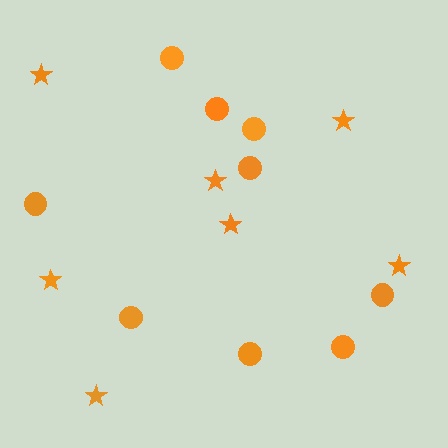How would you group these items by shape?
There are 2 groups: one group of stars (7) and one group of circles (9).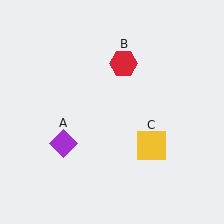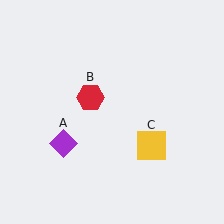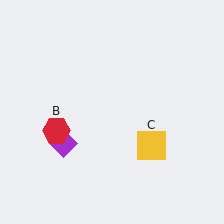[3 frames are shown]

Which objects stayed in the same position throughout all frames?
Purple diamond (object A) and yellow square (object C) remained stationary.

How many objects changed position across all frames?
1 object changed position: red hexagon (object B).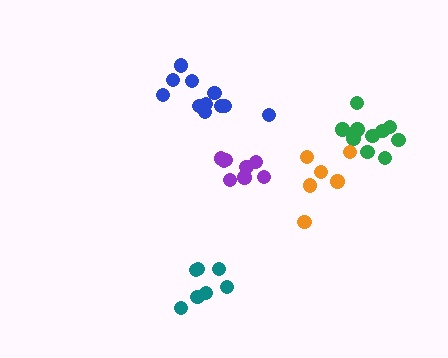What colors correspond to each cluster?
The clusters are colored: purple, green, orange, blue, teal.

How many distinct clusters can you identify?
There are 5 distinct clusters.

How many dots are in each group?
Group 1: 8 dots, Group 2: 10 dots, Group 3: 6 dots, Group 4: 11 dots, Group 5: 7 dots (42 total).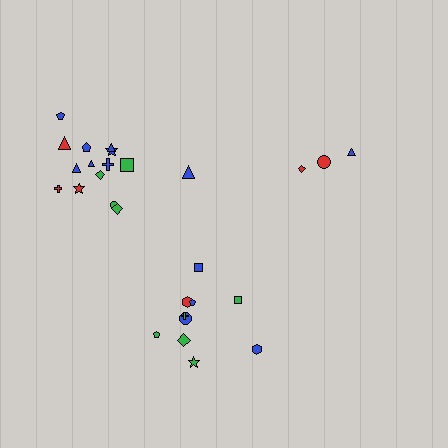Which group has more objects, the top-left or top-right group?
The top-left group.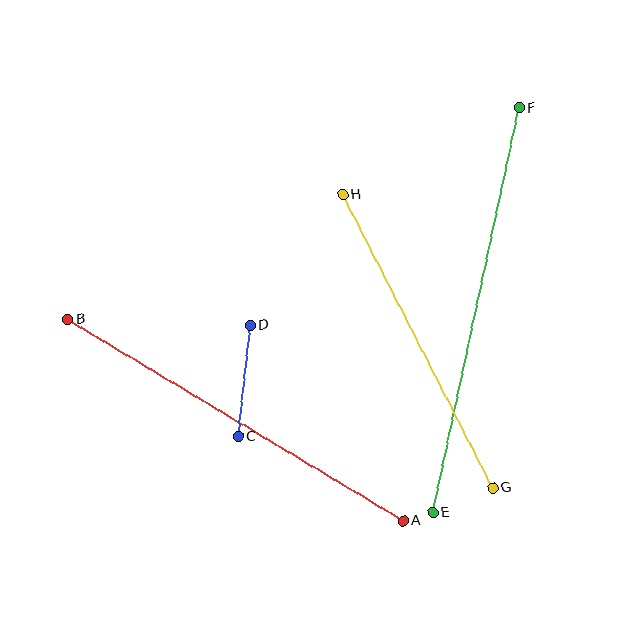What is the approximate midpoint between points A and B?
The midpoint is at approximately (235, 420) pixels.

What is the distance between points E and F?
The distance is approximately 414 pixels.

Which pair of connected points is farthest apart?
Points E and F are farthest apart.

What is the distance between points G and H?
The distance is approximately 330 pixels.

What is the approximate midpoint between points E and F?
The midpoint is at approximately (476, 310) pixels.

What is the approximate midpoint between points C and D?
The midpoint is at approximately (244, 381) pixels.